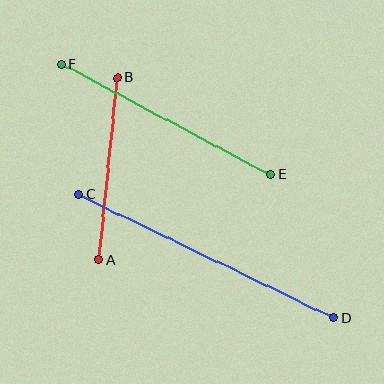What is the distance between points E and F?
The distance is approximately 236 pixels.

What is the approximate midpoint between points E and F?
The midpoint is at approximately (166, 119) pixels.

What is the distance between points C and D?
The distance is approximately 282 pixels.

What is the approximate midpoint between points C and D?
The midpoint is at approximately (206, 256) pixels.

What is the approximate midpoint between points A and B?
The midpoint is at approximately (108, 168) pixels.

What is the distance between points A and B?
The distance is approximately 183 pixels.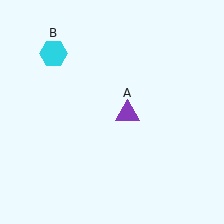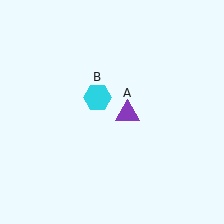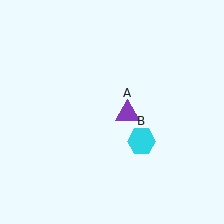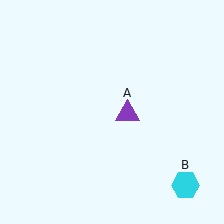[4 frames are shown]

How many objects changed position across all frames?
1 object changed position: cyan hexagon (object B).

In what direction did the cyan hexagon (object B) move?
The cyan hexagon (object B) moved down and to the right.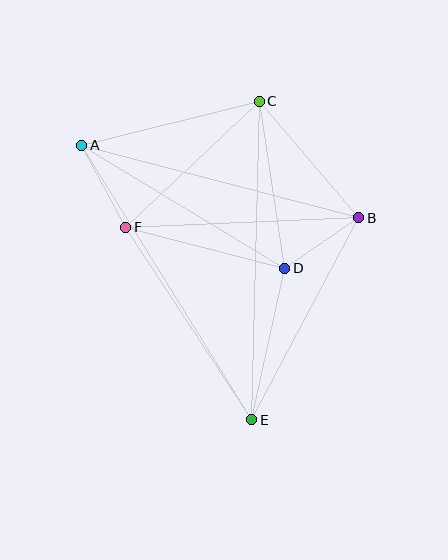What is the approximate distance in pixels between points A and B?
The distance between A and B is approximately 286 pixels.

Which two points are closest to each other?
Points B and D are closest to each other.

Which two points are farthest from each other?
Points A and E are farthest from each other.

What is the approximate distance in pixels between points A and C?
The distance between A and C is approximately 183 pixels.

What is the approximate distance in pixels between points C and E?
The distance between C and E is approximately 319 pixels.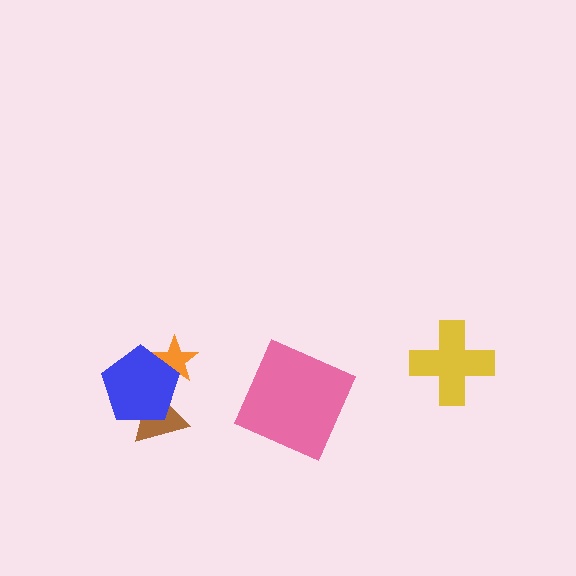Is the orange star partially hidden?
Yes, it is partially covered by another shape.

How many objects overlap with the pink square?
0 objects overlap with the pink square.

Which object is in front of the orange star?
The blue pentagon is in front of the orange star.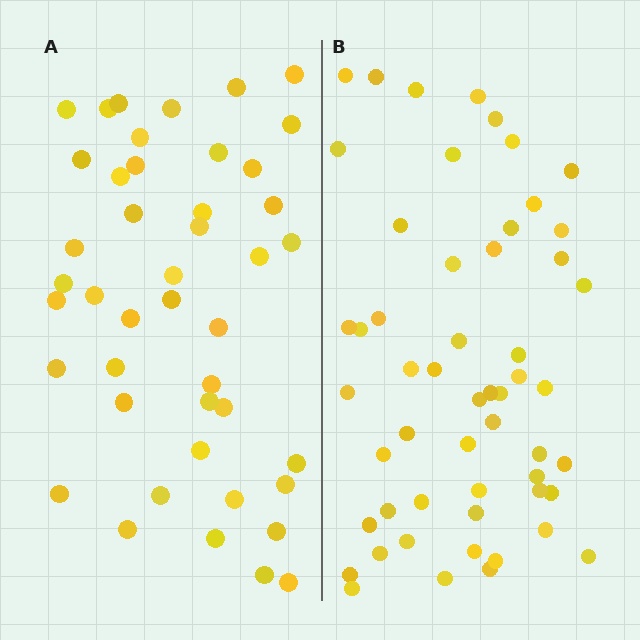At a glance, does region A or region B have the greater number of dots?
Region B (the right region) has more dots.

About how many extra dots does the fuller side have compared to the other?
Region B has roughly 10 or so more dots than region A.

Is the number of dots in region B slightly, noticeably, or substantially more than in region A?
Region B has only slightly more — the two regions are fairly close. The ratio is roughly 1.2 to 1.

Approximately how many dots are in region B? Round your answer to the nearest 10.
About 50 dots. (The exact count is 54, which rounds to 50.)